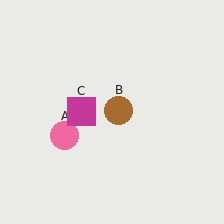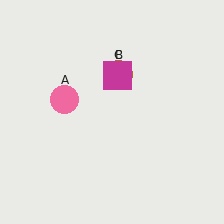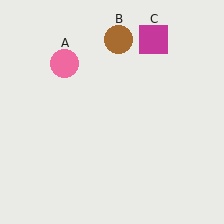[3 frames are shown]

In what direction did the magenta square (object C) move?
The magenta square (object C) moved up and to the right.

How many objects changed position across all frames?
3 objects changed position: pink circle (object A), brown circle (object B), magenta square (object C).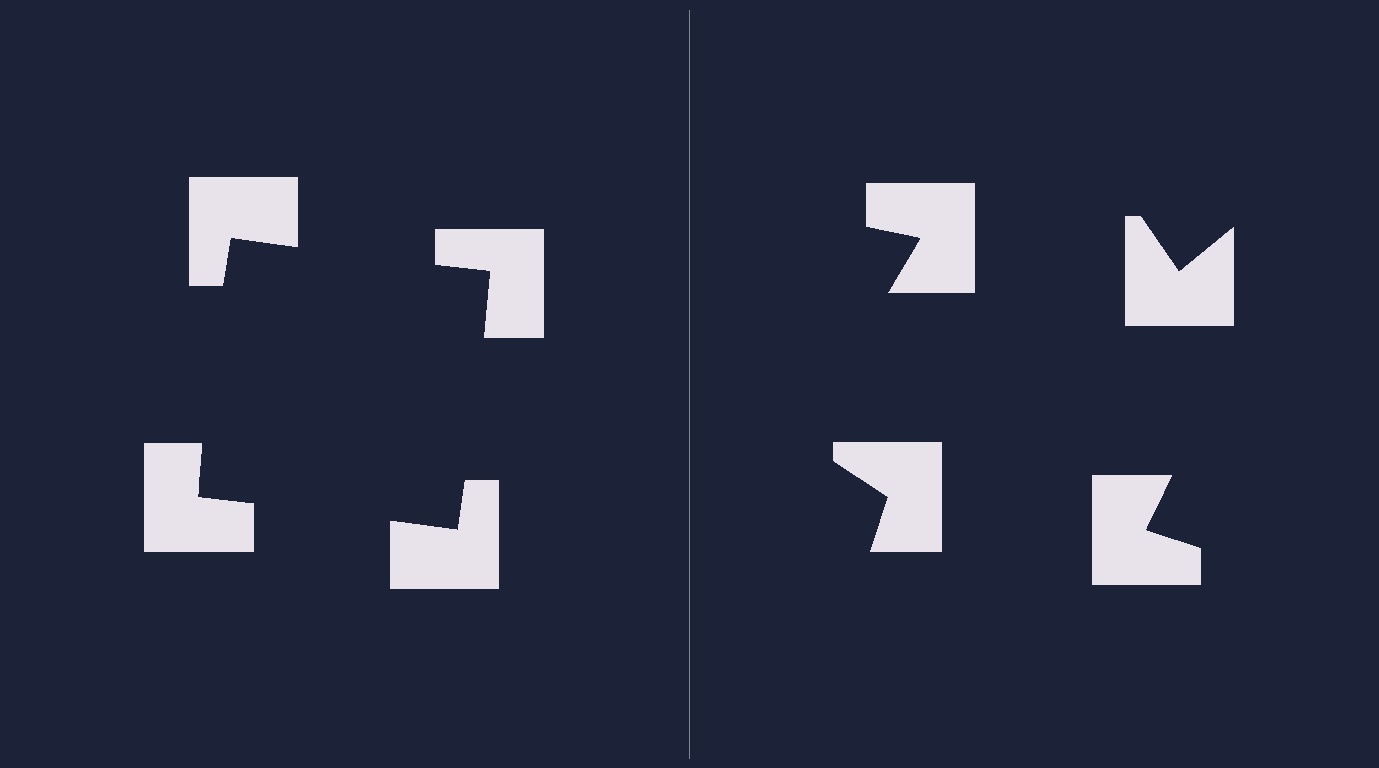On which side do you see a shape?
An illusory square appears on the left side. On the right side the wedge cuts are rotated, so no coherent shape forms.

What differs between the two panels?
The notched squares are positioned identically on both sides; only the wedge orientations differ. On the left they align to a square; on the right they are misaligned.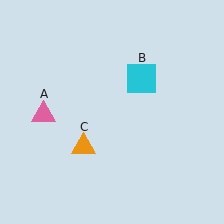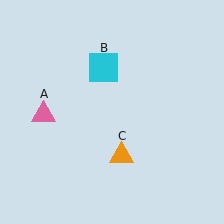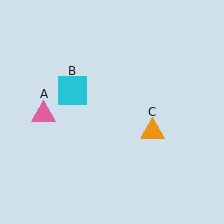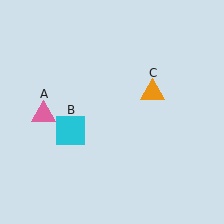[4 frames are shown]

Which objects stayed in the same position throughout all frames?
Pink triangle (object A) remained stationary.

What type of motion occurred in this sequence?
The cyan square (object B), orange triangle (object C) rotated counterclockwise around the center of the scene.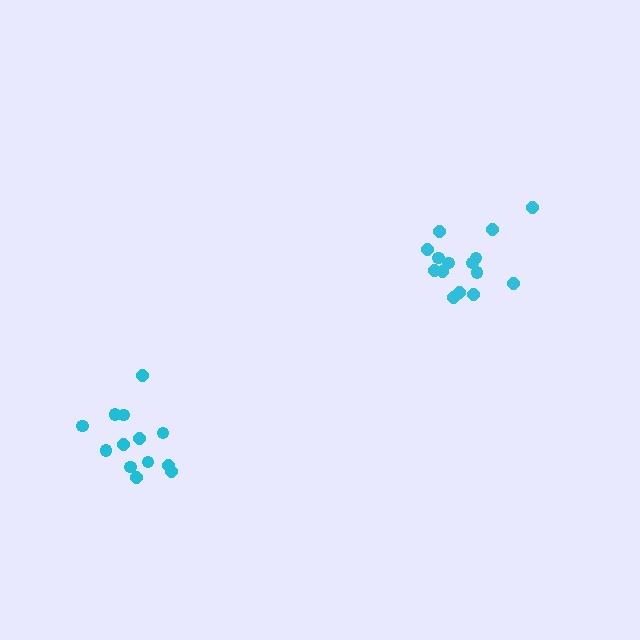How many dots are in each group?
Group 1: 15 dots, Group 2: 13 dots (28 total).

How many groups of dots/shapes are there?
There are 2 groups.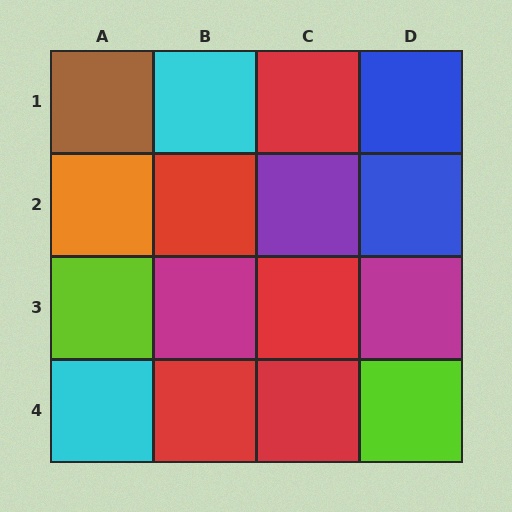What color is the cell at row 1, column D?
Blue.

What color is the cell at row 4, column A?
Cyan.